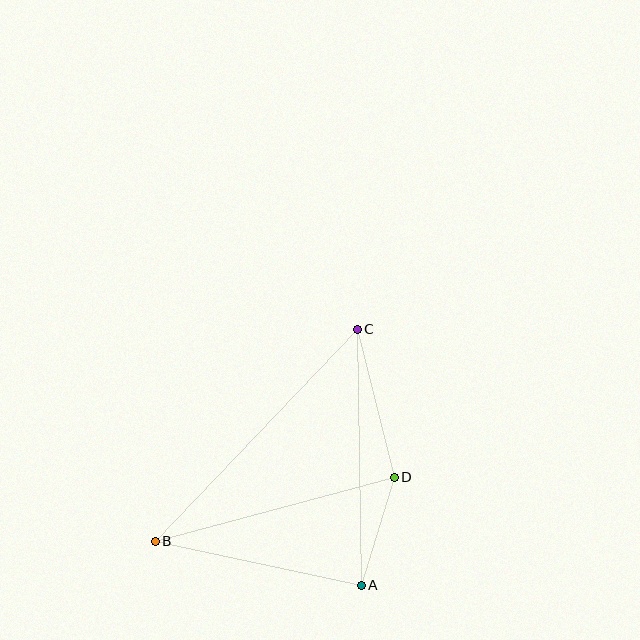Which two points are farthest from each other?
Points B and C are farthest from each other.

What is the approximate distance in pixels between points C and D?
The distance between C and D is approximately 152 pixels.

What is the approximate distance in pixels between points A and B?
The distance between A and B is approximately 211 pixels.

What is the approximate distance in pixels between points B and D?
The distance between B and D is approximately 248 pixels.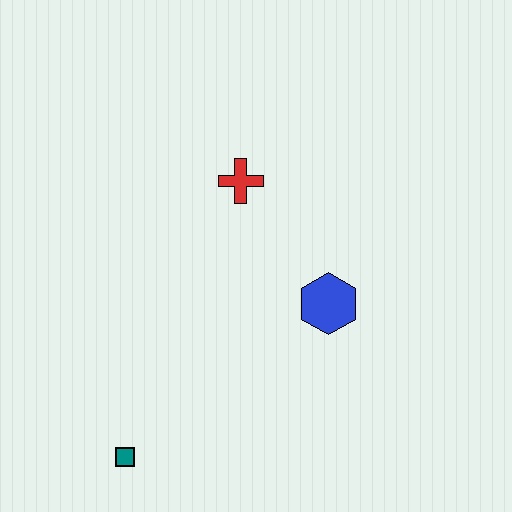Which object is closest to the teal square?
The blue hexagon is closest to the teal square.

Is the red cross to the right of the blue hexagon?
No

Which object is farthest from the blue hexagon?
The teal square is farthest from the blue hexagon.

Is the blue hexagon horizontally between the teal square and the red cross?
No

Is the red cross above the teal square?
Yes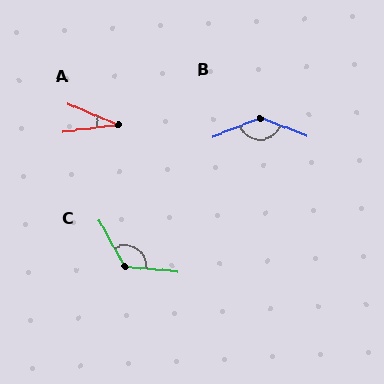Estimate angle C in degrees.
Approximately 125 degrees.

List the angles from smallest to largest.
A (30°), C (125°), B (138°).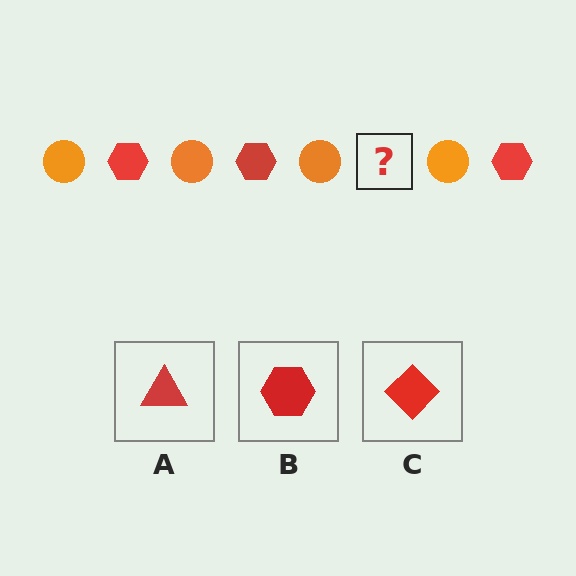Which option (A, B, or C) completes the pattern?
B.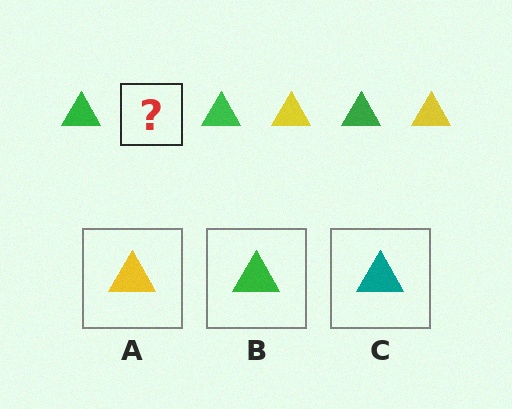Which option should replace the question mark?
Option A.